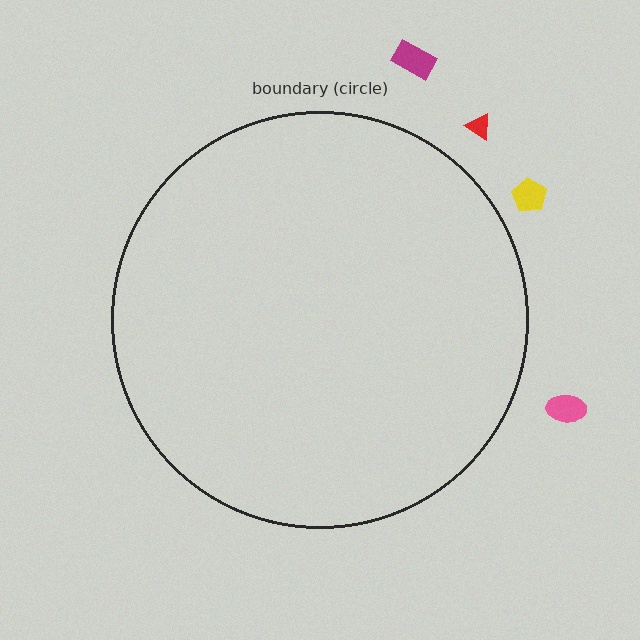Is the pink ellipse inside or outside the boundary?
Outside.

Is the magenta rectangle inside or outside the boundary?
Outside.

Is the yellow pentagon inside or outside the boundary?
Outside.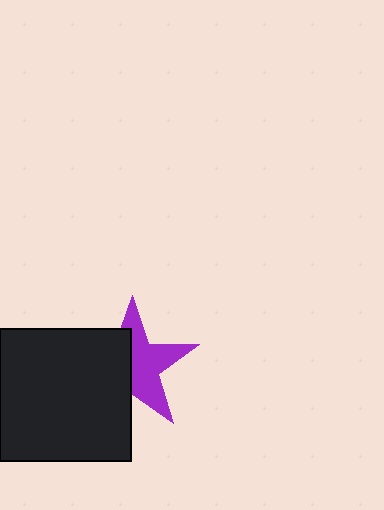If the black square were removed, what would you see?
You would see the complete purple star.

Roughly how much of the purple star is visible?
About half of it is visible (roughly 54%).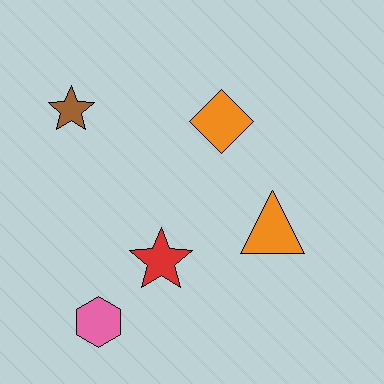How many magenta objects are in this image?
There are no magenta objects.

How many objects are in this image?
There are 5 objects.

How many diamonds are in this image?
There is 1 diamond.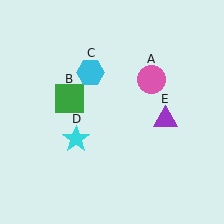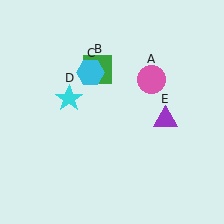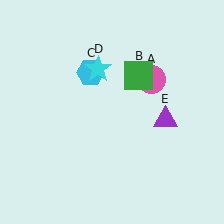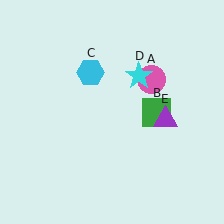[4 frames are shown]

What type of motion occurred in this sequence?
The green square (object B), cyan star (object D) rotated clockwise around the center of the scene.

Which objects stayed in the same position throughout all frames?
Pink circle (object A) and cyan hexagon (object C) and purple triangle (object E) remained stationary.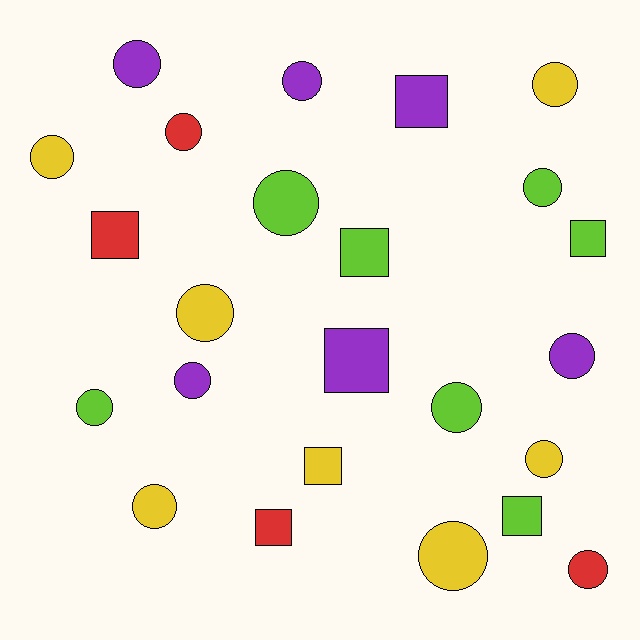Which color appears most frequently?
Yellow, with 7 objects.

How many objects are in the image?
There are 24 objects.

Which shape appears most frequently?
Circle, with 16 objects.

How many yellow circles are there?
There are 6 yellow circles.